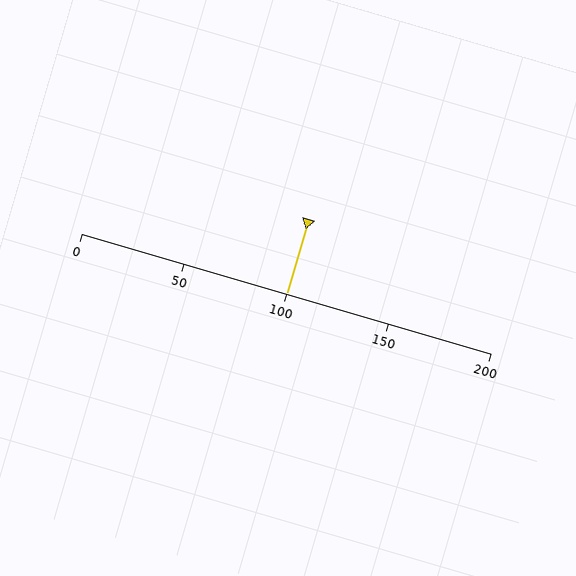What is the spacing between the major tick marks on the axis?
The major ticks are spaced 50 apart.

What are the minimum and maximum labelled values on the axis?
The axis runs from 0 to 200.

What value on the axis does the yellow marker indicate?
The marker indicates approximately 100.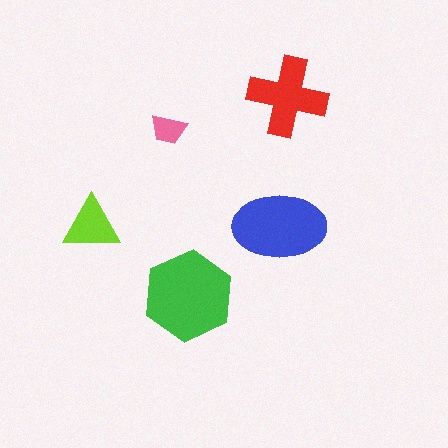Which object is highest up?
The red cross is topmost.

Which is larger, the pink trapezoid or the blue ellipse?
The blue ellipse.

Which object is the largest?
The green hexagon.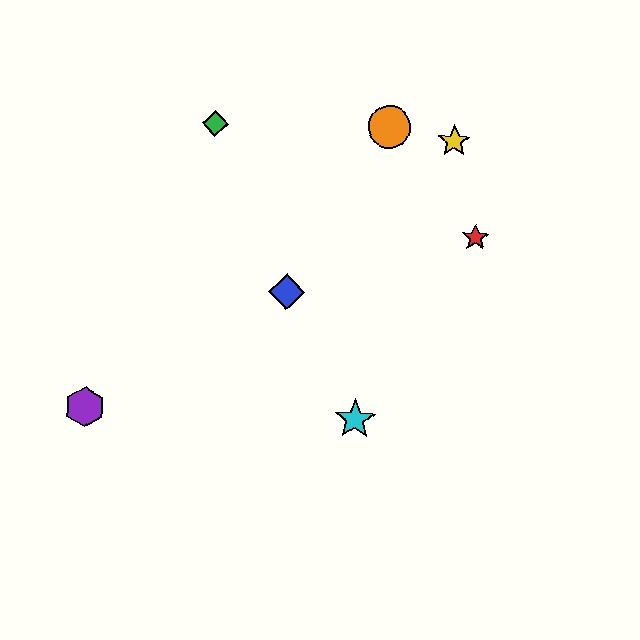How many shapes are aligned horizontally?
2 shapes (the purple hexagon, the cyan star) are aligned horizontally.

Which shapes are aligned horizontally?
The purple hexagon, the cyan star are aligned horizontally.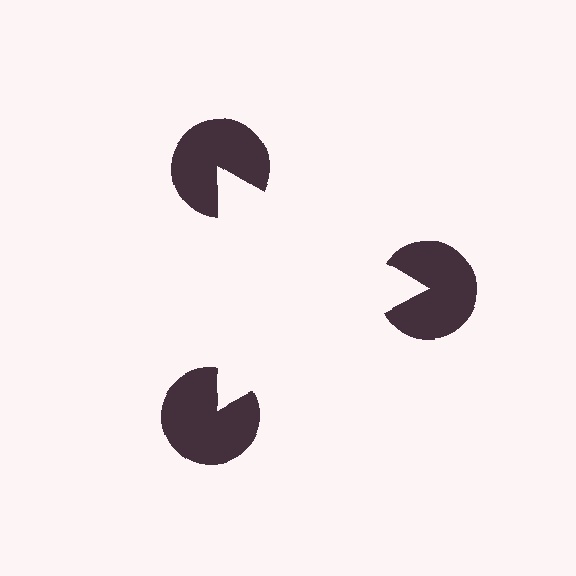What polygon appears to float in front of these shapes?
An illusory triangle — its edges are inferred from the aligned wedge cuts in the pac-man discs, not physically drawn.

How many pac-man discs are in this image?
There are 3 — one at each vertex of the illusory triangle.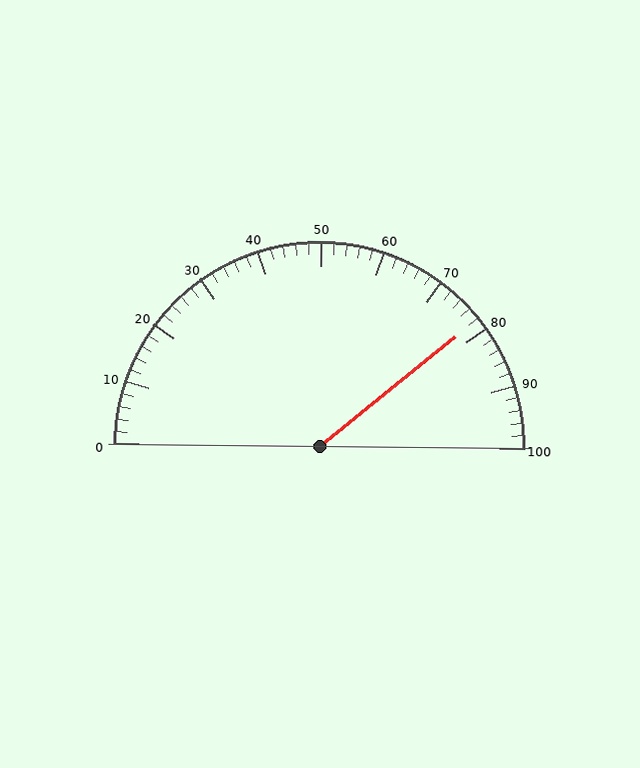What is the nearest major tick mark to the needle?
The nearest major tick mark is 80.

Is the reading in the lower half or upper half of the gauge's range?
The reading is in the upper half of the range (0 to 100).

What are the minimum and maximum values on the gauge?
The gauge ranges from 0 to 100.